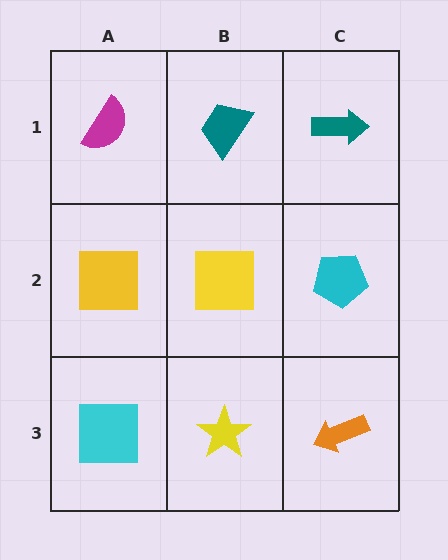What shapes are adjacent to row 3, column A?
A yellow square (row 2, column A), a yellow star (row 3, column B).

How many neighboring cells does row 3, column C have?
2.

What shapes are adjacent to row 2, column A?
A magenta semicircle (row 1, column A), a cyan square (row 3, column A), a yellow square (row 2, column B).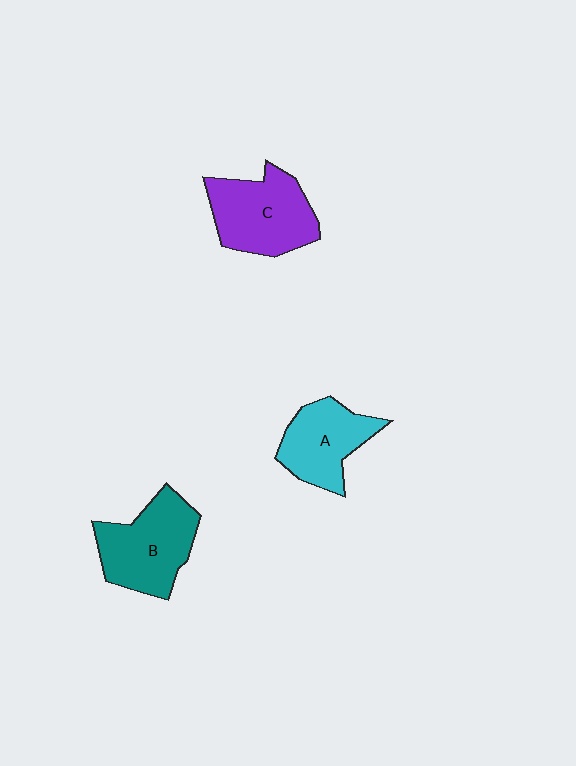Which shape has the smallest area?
Shape A (cyan).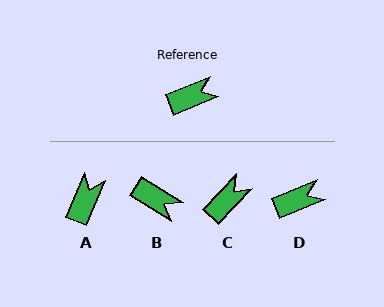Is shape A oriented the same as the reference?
No, it is off by about 45 degrees.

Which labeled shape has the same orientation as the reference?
D.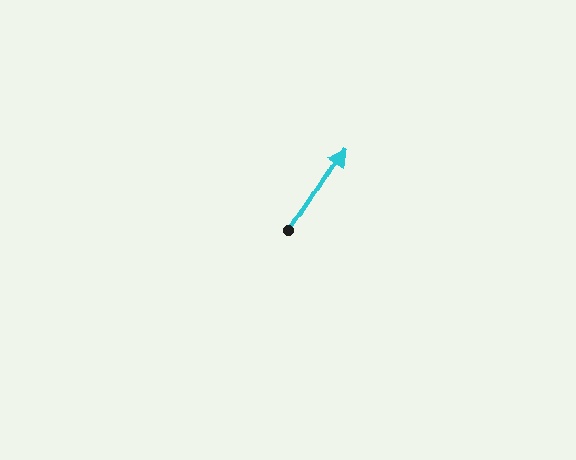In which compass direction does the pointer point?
Northeast.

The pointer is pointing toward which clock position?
Roughly 1 o'clock.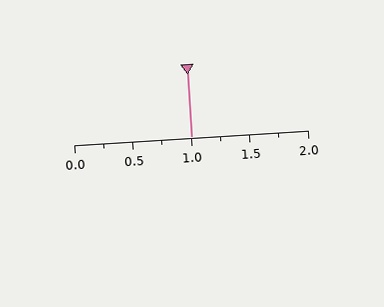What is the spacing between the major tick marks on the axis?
The major ticks are spaced 0.5 apart.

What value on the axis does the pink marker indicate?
The marker indicates approximately 1.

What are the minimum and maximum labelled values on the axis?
The axis runs from 0.0 to 2.0.